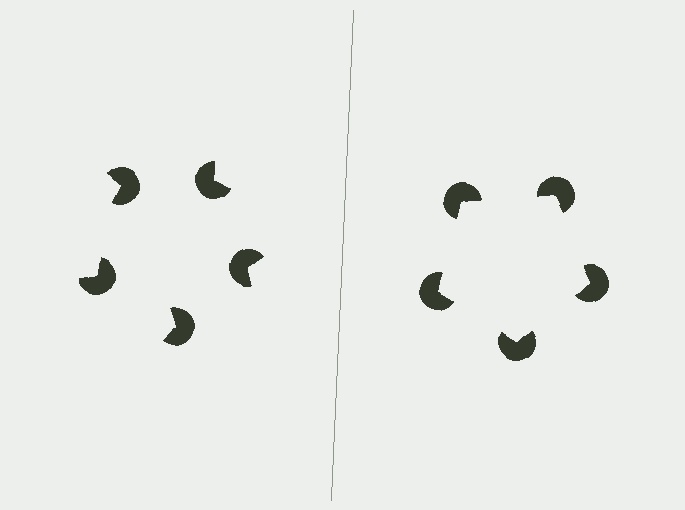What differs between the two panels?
The pac-man discs are positioned identically on both sides; only the wedge orientations differ. On the right they align to a pentagon; on the left they are misaligned.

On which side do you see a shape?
An illusory pentagon appears on the right side. On the left side the wedge cuts are rotated, so no coherent shape forms.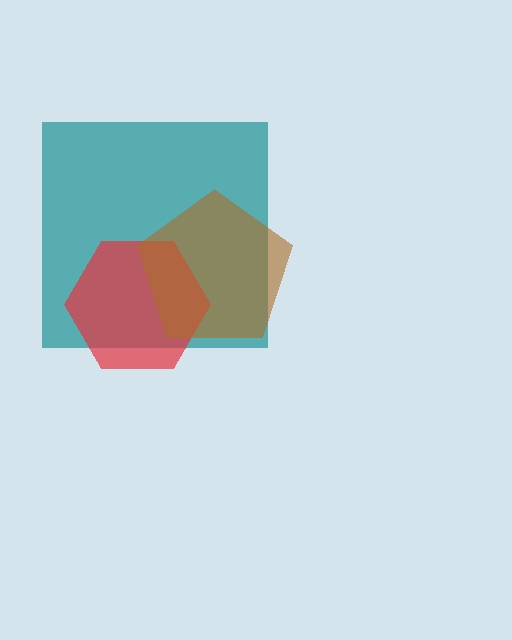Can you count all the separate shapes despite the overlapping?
Yes, there are 3 separate shapes.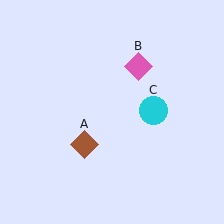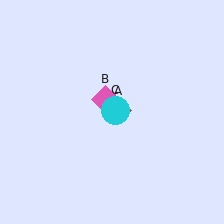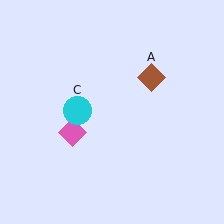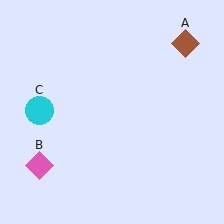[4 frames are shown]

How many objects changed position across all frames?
3 objects changed position: brown diamond (object A), pink diamond (object B), cyan circle (object C).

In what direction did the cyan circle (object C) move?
The cyan circle (object C) moved left.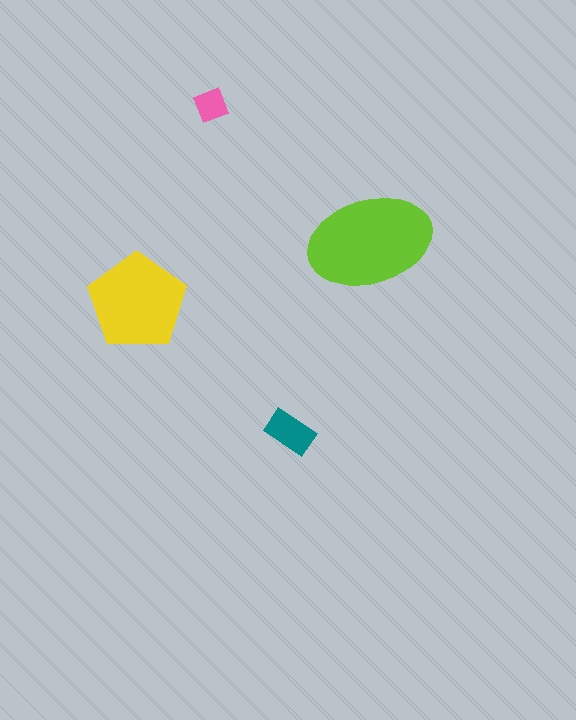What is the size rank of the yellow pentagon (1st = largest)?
2nd.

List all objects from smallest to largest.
The pink diamond, the teal rectangle, the yellow pentagon, the lime ellipse.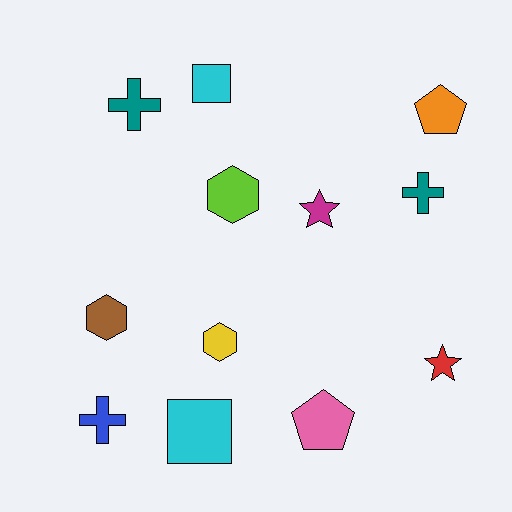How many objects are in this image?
There are 12 objects.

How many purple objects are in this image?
There are no purple objects.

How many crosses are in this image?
There are 3 crosses.